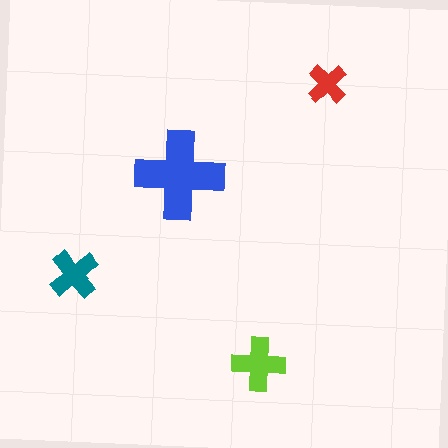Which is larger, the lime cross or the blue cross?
The blue one.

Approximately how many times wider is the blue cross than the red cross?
About 2 times wider.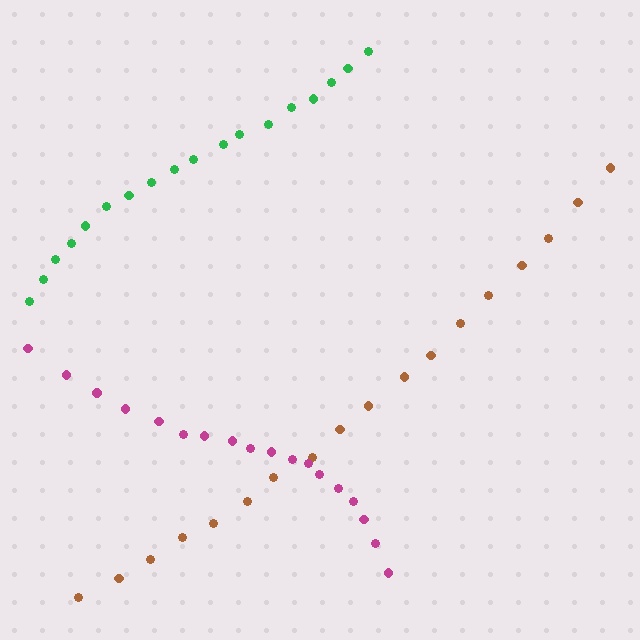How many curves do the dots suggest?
There are 3 distinct paths.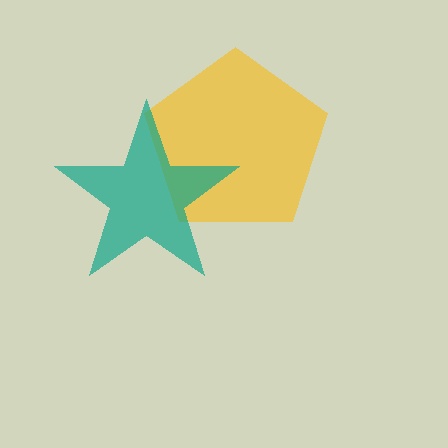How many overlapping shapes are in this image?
There are 2 overlapping shapes in the image.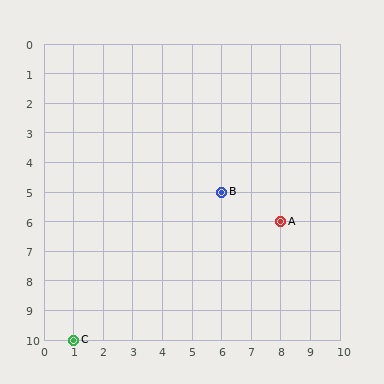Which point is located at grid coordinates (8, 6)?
Point A is at (8, 6).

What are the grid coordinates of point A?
Point A is at grid coordinates (8, 6).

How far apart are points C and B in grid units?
Points C and B are 5 columns and 5 rows apart (about 7.1 grid units diagonally).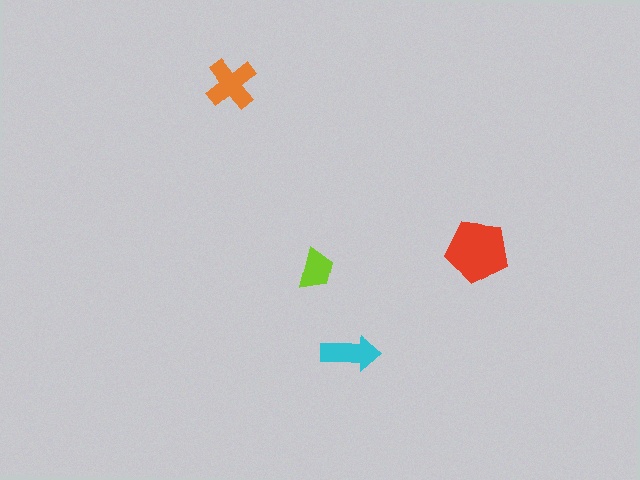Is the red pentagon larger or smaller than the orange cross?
Larger.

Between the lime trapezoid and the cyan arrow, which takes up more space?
The cyan arrow.